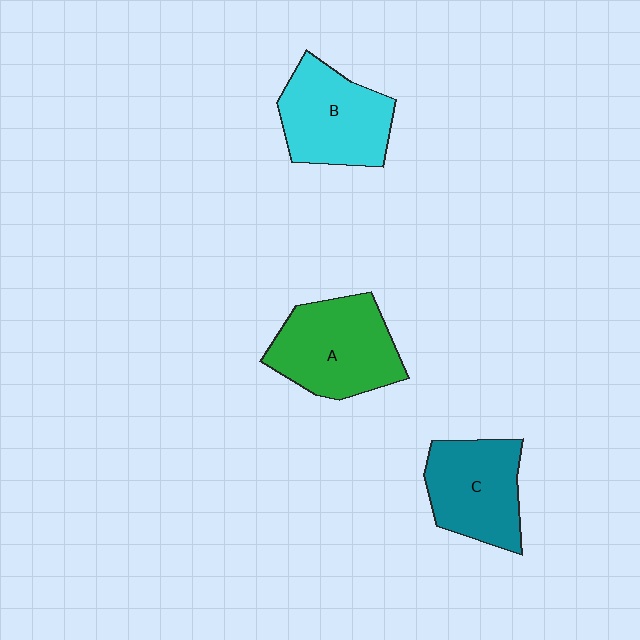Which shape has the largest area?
Shape A (green).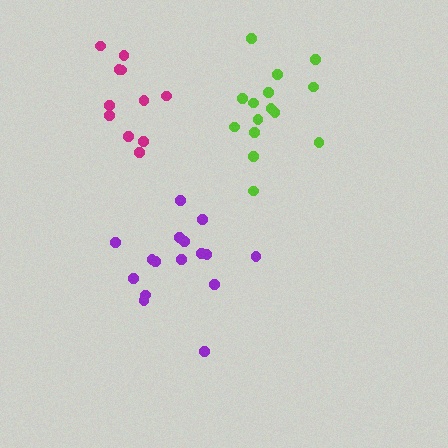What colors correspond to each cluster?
The clusters are colored: purple, lime, magenta.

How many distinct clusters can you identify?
There are 3 distinct clusters.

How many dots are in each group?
Group 1: 16 dots, Group 2: 15 dots, Group 3: 11 dots (42 total).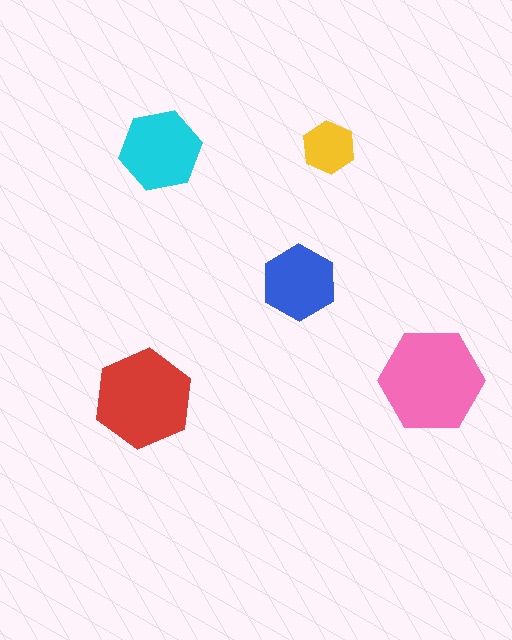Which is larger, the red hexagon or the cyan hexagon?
The red one.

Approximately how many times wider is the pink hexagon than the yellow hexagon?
About 2 times wider.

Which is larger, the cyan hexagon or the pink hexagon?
The pink one.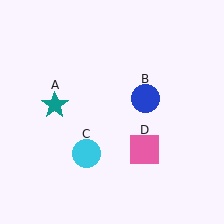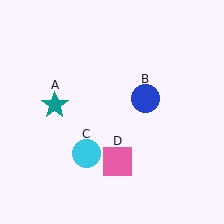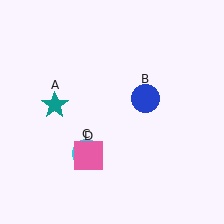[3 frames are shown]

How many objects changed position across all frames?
1 object changed position: pink square (object D).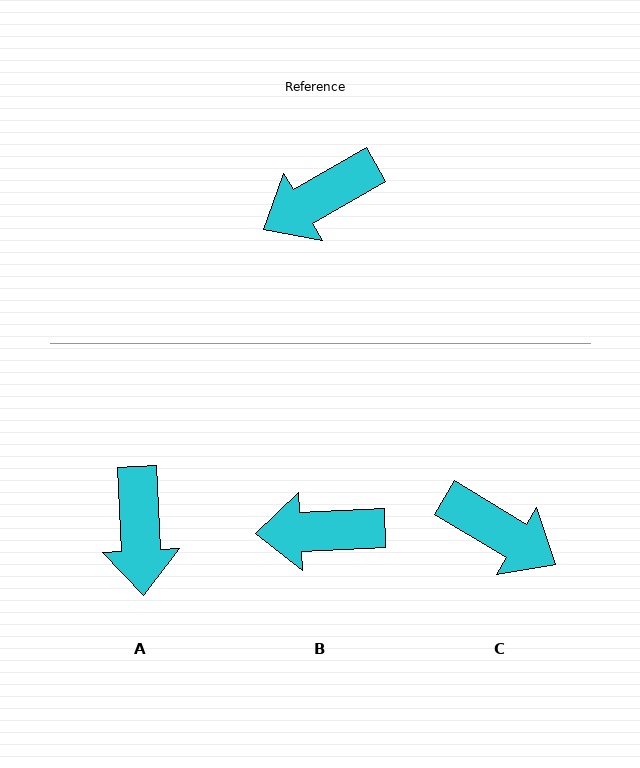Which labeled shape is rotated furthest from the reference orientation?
C, about 119 degrees away.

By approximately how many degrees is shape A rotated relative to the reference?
Approximately 63 degrees counter-clockwise.